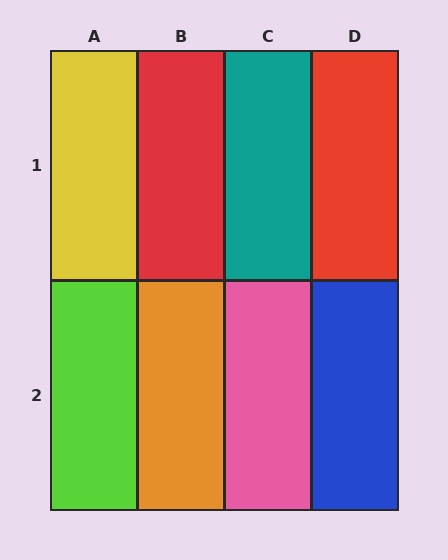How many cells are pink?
1 cell is pink.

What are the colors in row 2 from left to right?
Lime, orange, pink, blue.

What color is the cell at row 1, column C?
Teal.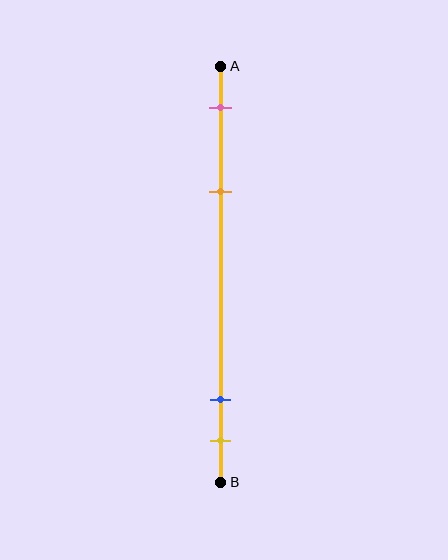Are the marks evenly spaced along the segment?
No, the marks are not evenly spaced.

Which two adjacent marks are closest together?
The blue and yellow marks are the closest adjacent pair.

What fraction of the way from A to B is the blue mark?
The blue mark is approximately 80% (0.8) of the way from A to B.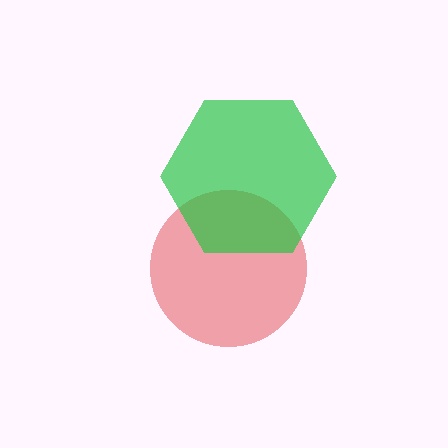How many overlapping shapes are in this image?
There are 2 overlapping shapes in the image.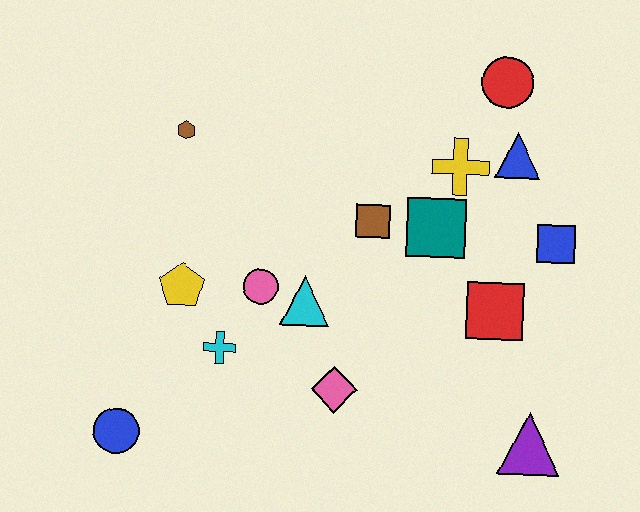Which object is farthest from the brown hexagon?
The purple triangle is farthest from the brown hexagon.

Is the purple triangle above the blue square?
No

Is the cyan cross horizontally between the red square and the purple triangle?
No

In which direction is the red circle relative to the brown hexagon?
The red circle is to the right of the brown hexagon.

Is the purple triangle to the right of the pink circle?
Yes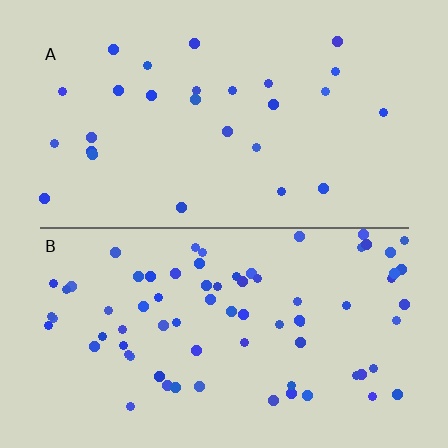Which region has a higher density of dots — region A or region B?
B (the bottom).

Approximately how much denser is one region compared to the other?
Approximately 2.7× — region B over region A.